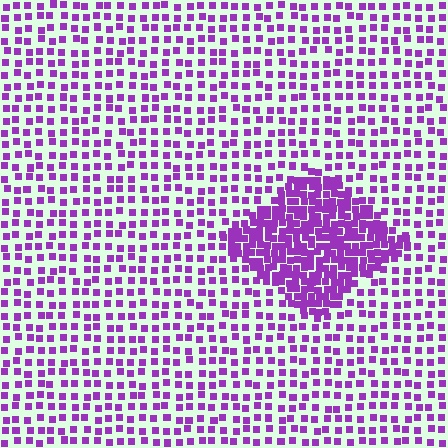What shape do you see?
I see a diamond.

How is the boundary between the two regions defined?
The boundary is defined by a change in element density (approximately 2.5x ratio). All elements are the same color, size, and shape.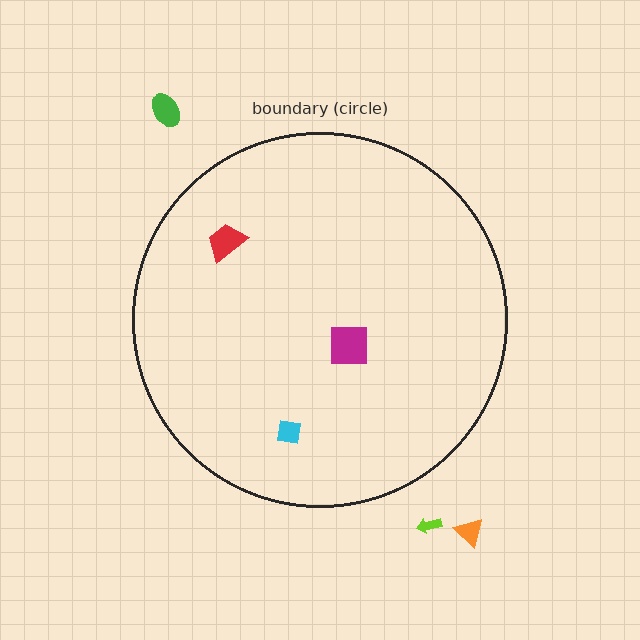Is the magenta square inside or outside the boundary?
Inside.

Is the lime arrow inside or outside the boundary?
Outside.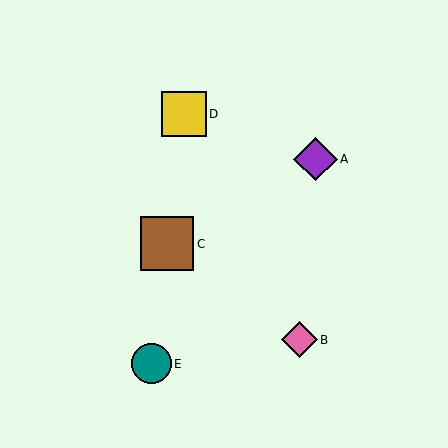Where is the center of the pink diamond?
The center of the pink diamond is at (299, 340).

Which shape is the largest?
The brown square (labeled C) is the largest.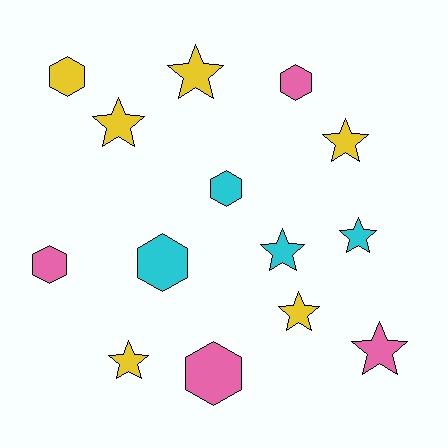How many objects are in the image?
There are 14 objects.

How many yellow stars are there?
There are 5 yellow stars.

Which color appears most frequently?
Yellow, with 6 objects.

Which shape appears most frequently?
Star, with 8 objects.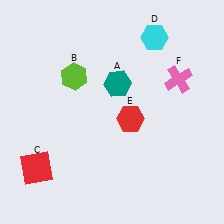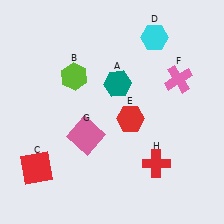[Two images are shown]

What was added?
A pink square (G), a red cross (H) were added in Image 2.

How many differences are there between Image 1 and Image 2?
There are 2 differences between the two images.